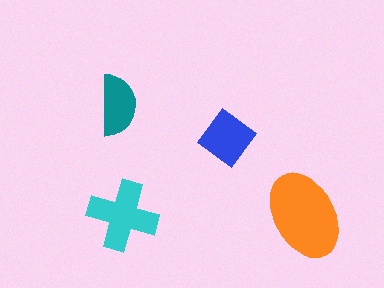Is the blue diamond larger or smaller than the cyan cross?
Smaller.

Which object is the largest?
The orange ellipse.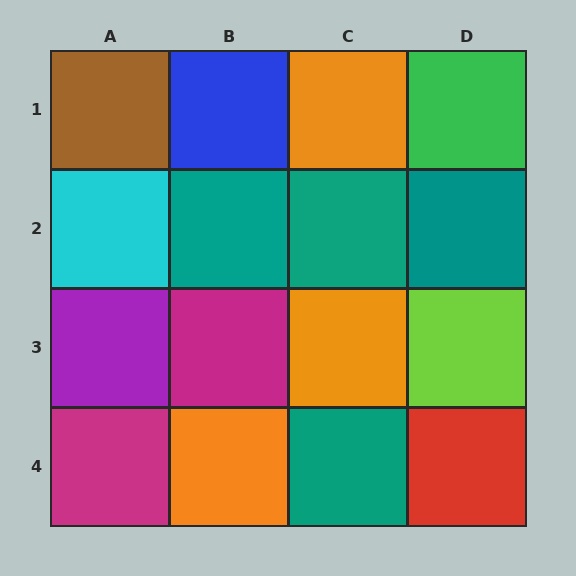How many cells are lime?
1 cell is lime.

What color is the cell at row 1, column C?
Orange.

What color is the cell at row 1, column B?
Blue.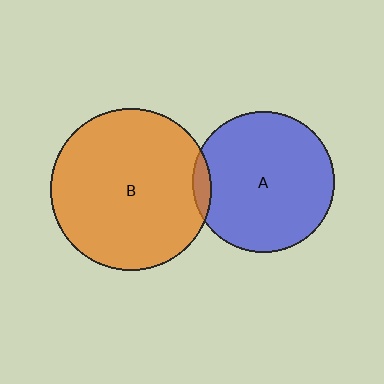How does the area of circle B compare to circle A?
Approximately 1.3 times.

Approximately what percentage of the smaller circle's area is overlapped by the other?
Approximately 5%.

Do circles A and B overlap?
Yes.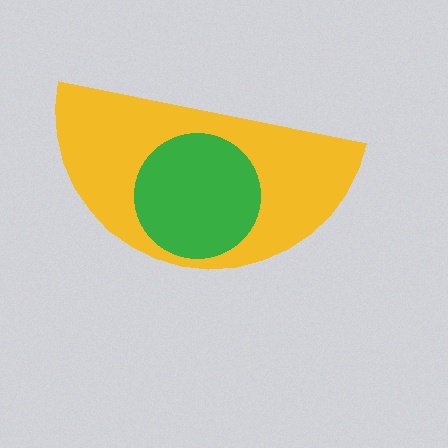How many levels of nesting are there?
2.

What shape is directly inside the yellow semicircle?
The green circle.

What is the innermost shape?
The green circle.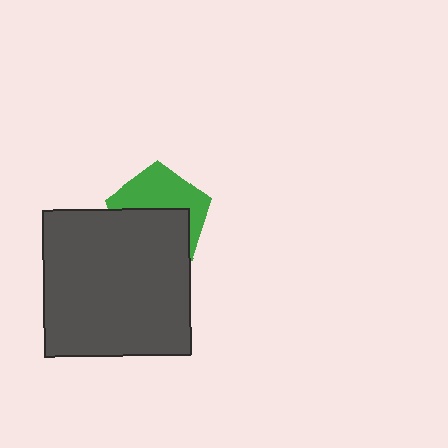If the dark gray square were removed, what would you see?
You would see the complete green pentagon.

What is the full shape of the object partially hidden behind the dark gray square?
The partially hidden object is a green pentagon.